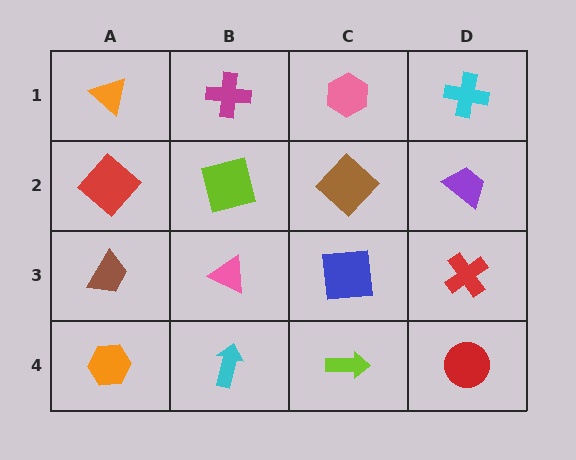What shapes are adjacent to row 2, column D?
A cyan cross (row 1, column D), a red cross (row 3, column D), a brown diamond (row 2, column C).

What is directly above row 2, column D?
A cyan cross.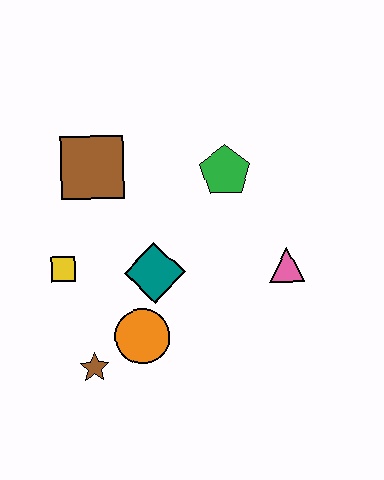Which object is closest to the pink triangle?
The green pentagon is closest to the pink triangle.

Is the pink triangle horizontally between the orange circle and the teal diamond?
No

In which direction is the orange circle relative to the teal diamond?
The orange circle is below the teal diamond.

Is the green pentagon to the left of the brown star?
No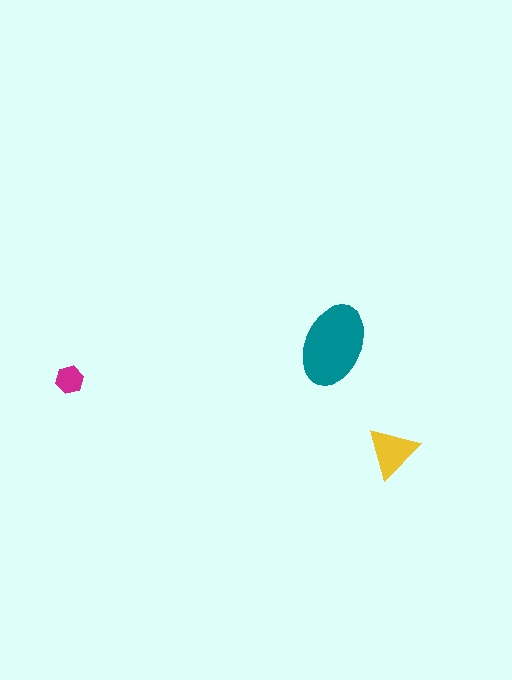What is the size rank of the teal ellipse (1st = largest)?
1st.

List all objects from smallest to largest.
The magenta hexagon, the yellow triangle, the teal ellipse.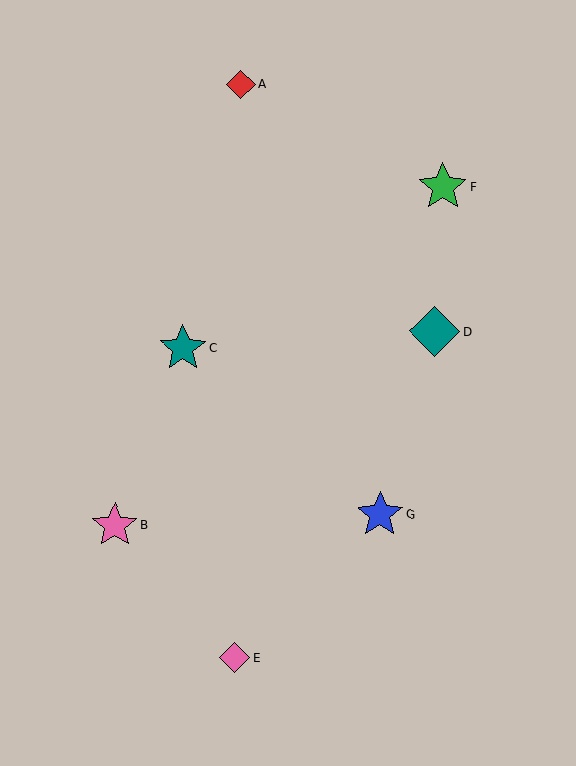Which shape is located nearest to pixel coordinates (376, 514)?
The blue star (labeled G) at (380, 515) is nearest to that location.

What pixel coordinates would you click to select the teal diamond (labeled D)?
Click at (435, 332) to select the teal diamond D.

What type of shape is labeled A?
Shape A is a red diamond.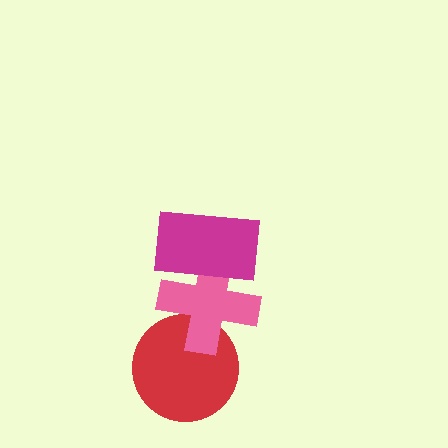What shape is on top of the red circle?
The pink cross is on top of the red circle.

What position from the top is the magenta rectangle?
The magenta rectangle is 1st from the top.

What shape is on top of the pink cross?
The magenta rectangle is on top of the pink cross.